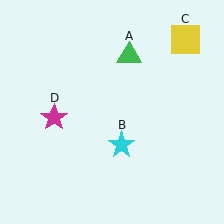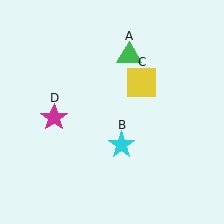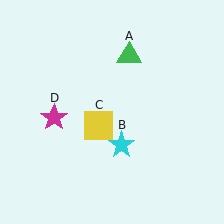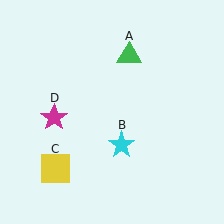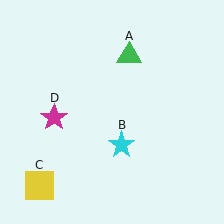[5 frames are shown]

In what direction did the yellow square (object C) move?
The yellow square (object C) moved down and to the left.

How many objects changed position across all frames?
1 object changed position: yellow square (object C).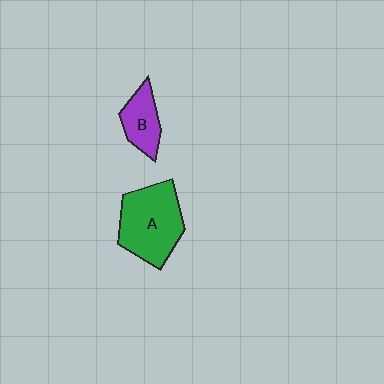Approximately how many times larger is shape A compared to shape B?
Approximately 2.0 times.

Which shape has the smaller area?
Shape B (purple).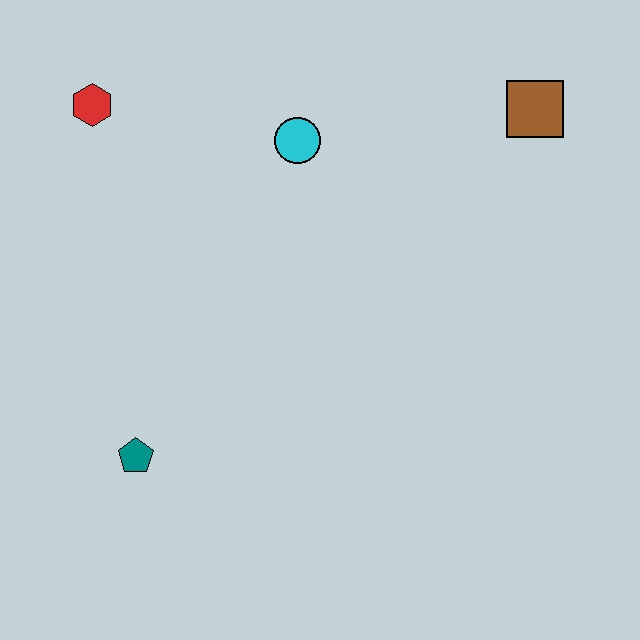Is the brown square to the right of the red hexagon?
Yes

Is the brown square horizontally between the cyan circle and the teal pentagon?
No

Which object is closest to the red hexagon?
The cyan circle is closest to the red hexagon.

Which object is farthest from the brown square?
The teal pentagon is farthest from the brown square.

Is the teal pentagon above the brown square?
No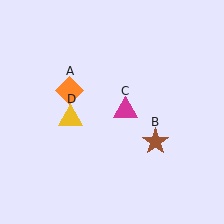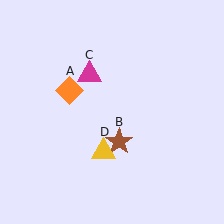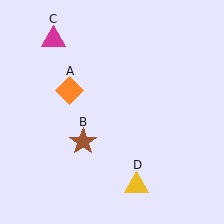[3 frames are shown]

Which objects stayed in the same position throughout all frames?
Orange diamond (object A) remained stationary.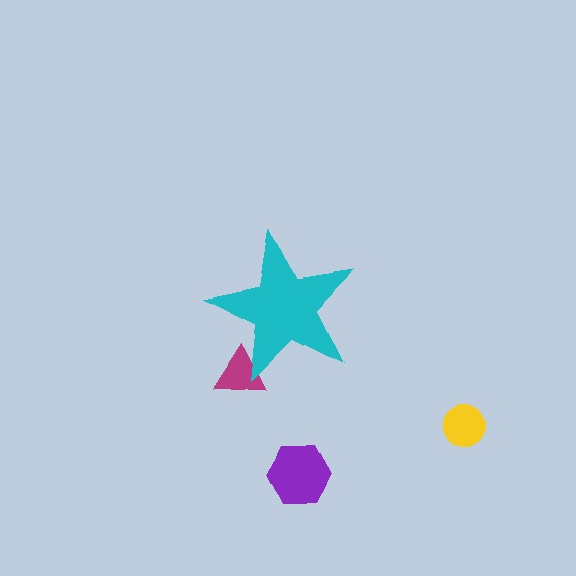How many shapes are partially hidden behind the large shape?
1 shape is partially hidden.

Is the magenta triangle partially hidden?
Yes, the magenta triangle is partially hidden behind the cyan star.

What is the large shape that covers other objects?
A cyan star.